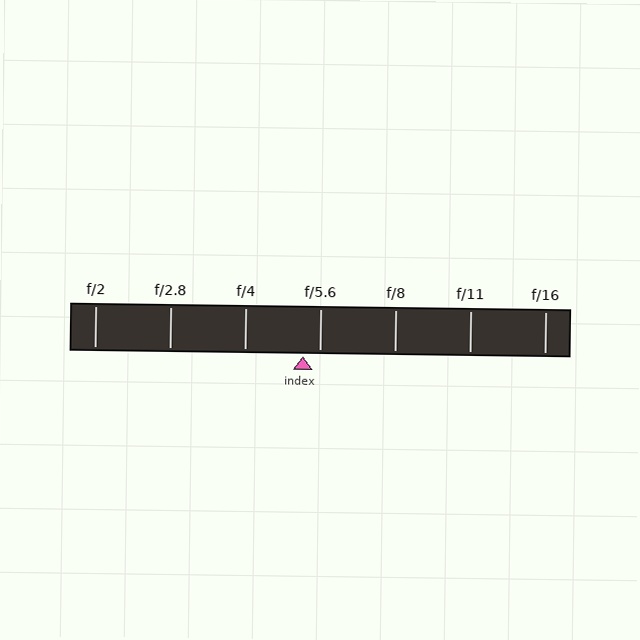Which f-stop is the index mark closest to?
The index mark is closest to f/5.6.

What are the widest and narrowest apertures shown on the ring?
The widest aperture shown is f/2 and the narrowest is f/16.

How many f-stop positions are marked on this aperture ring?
There are 7 f-stop positions marked.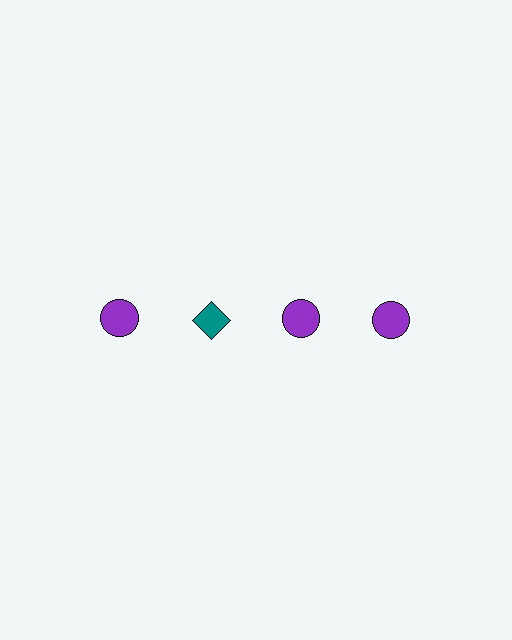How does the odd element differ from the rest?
It differs in both color (teal instead of purple) and shape (diamond instead of circle).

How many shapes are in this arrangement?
There are 4 shapes arranged in a grid pattern.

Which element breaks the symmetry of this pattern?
The teal diamond in the top row, second from left column breaks the symmetry. All other shapes are purple circles.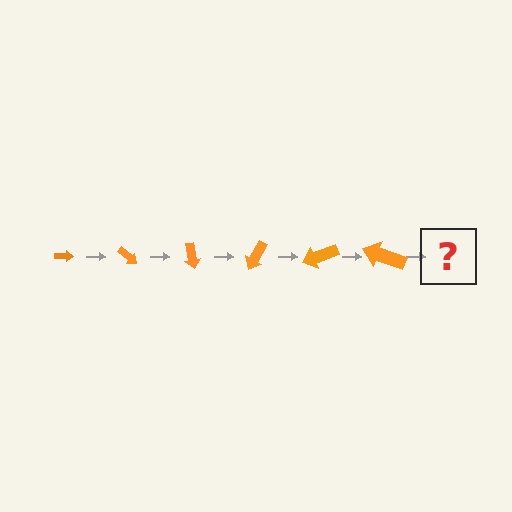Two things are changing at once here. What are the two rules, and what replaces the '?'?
The two rules are that the arrow grows larger each step and it rotates 40 degrees each step. The '?' should be an arrow, larger than the previous one and rotated 240 degrees from the start.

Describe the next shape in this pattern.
It should be an arrow, larger than the previous one and rotated 240 degrees from the start.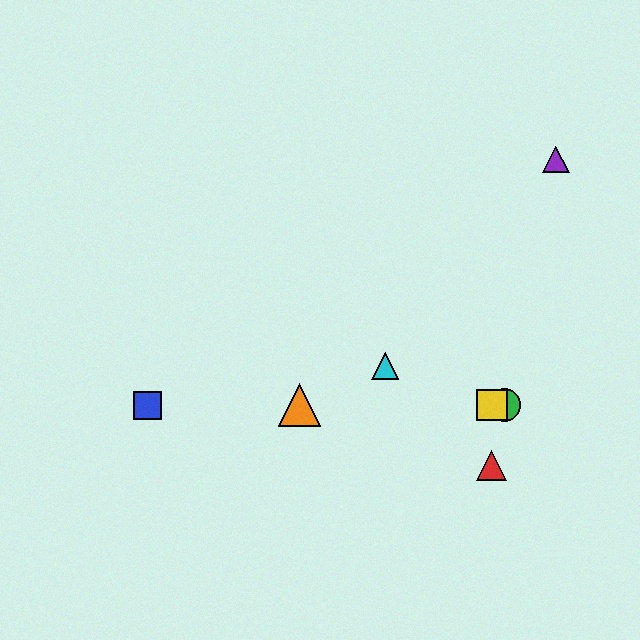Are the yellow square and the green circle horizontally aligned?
Yes, both are at y≈405.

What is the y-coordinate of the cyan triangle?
The cyan triangle is at y≈366.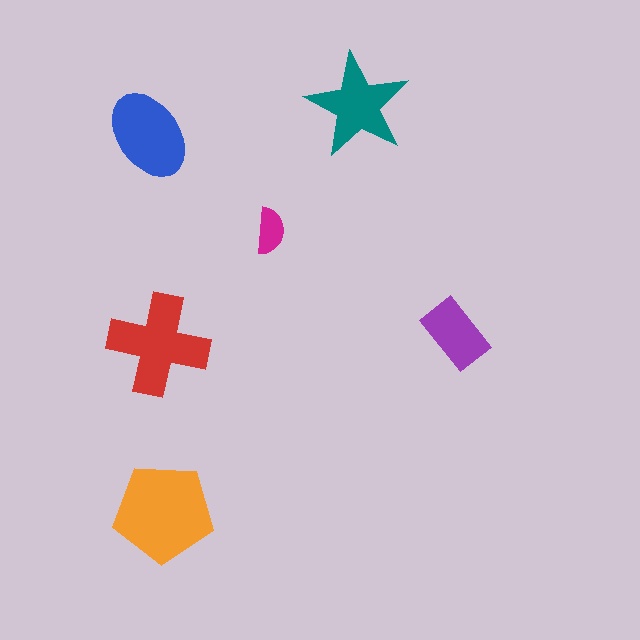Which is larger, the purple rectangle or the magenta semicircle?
The purple rectangle.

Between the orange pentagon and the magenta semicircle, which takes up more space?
The orange pentagon.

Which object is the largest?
The orange pentagon.